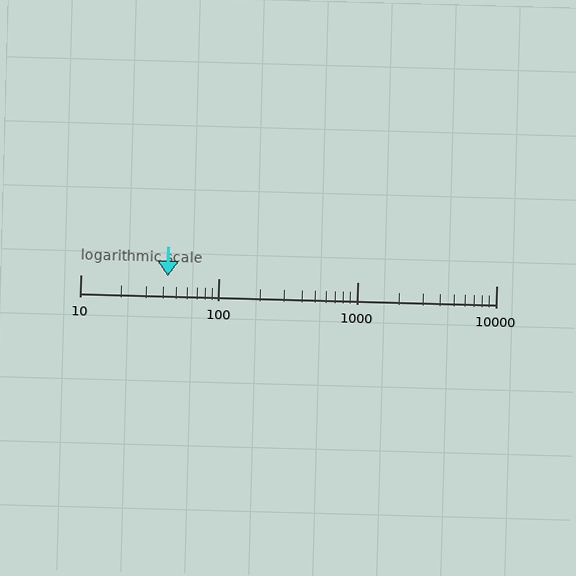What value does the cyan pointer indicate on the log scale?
The pointer indicates approximately 43.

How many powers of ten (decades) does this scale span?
The scale spans 3 decades, from 10 to 10000.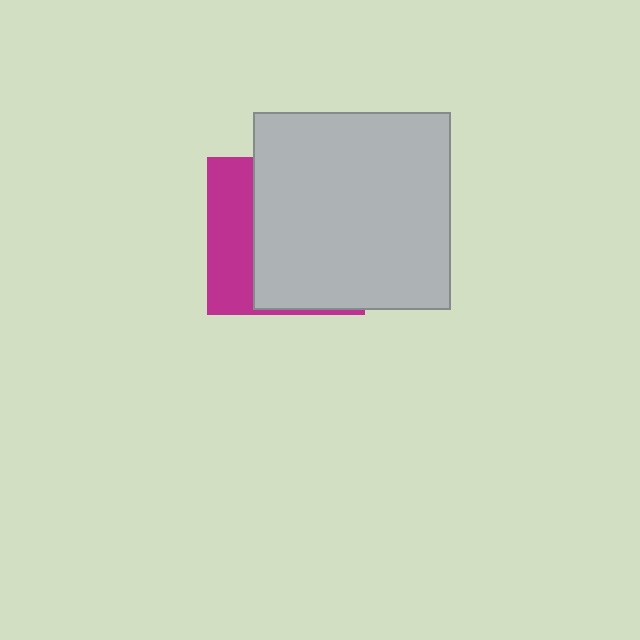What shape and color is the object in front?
The object in front is a light gray square.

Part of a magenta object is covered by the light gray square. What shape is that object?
It is a square.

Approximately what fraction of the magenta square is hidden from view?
Roughly 68% of the magenta square is hidden behind the light gray square.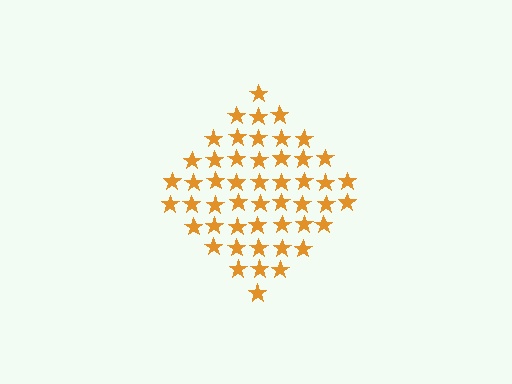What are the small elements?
The small elements are stars.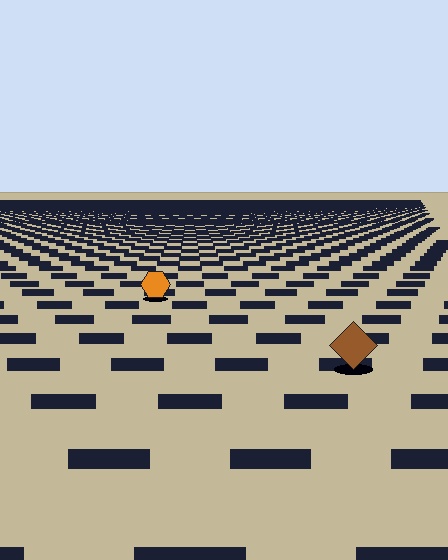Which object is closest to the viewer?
The brown diamond is closest. The texture marks near it are larger and more spread out.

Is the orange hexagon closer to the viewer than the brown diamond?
No. The brown diamond is closer — you can tell from the texture gradient: the ground texture is coarser near it.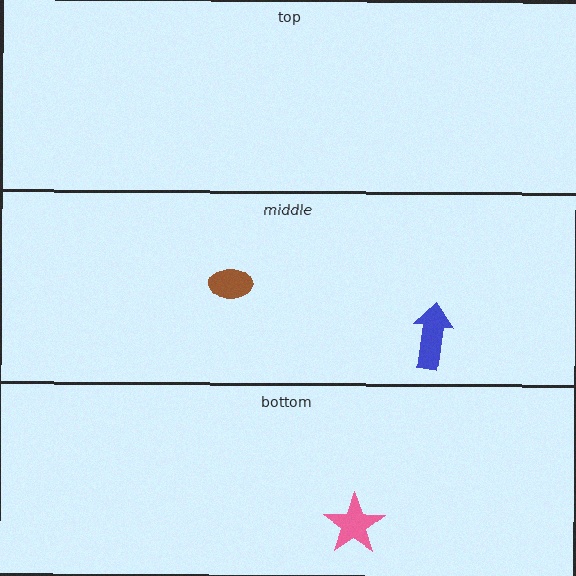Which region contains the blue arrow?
The middle region.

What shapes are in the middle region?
The blue arrow, the brown ellipse.